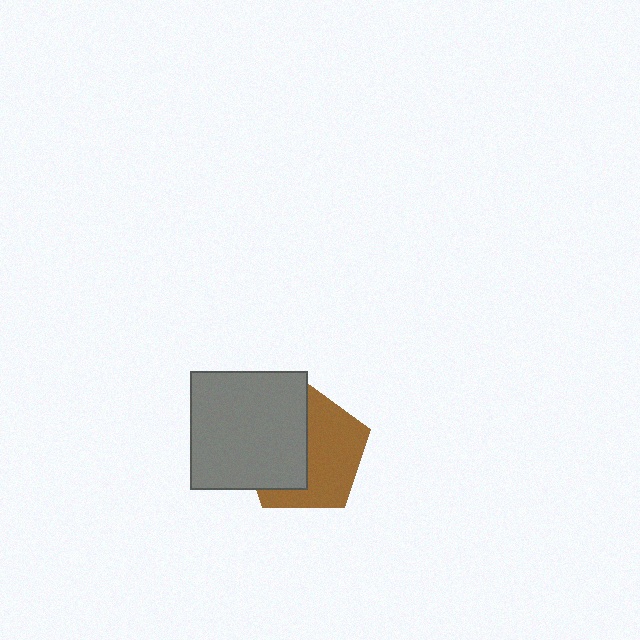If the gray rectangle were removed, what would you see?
You would see the complete brown pentagon.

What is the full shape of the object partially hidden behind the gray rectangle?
The partially hidden object is a brown pentagon.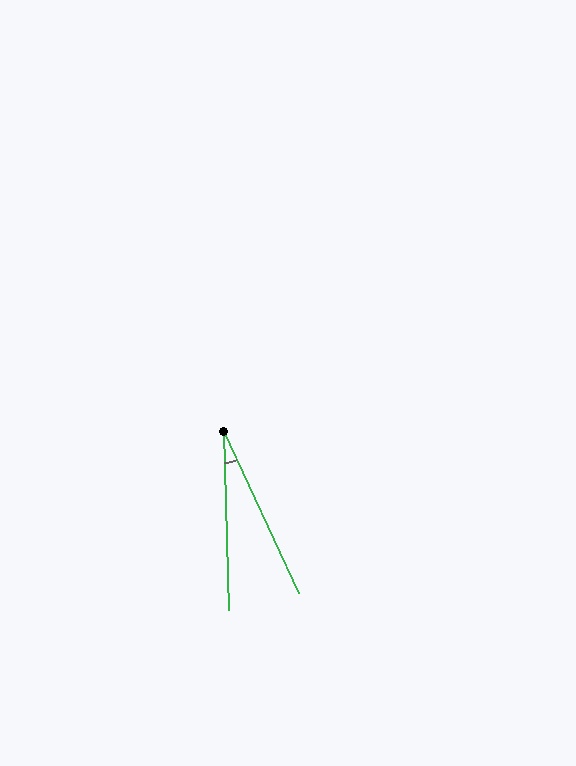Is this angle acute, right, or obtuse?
It is acute.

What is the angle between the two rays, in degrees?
Approximately 23 degrees.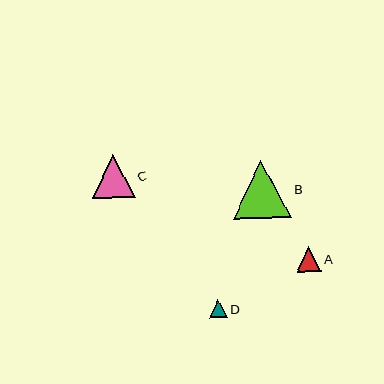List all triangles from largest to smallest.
From largest to smallest: B, C, A, D.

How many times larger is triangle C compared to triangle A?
Triangle C is approximately 1.7 times the size of triangle A.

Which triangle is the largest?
Triangle B is the largest with a size of approximately 59 pixels.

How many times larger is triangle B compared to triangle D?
Triangle B is approximately 3.3 times the size of triangle D.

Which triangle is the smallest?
Triangle D is the smallest with a size of approximately 18 pixels.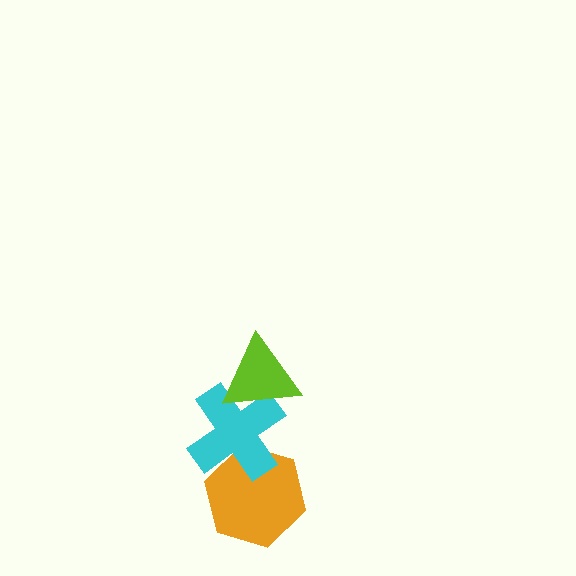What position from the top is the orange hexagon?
The orange hexagon is 3rd from the top.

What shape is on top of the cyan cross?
The lime triangle is on top of the cyan cross.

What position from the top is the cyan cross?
The cyan cross is 2nd from the top.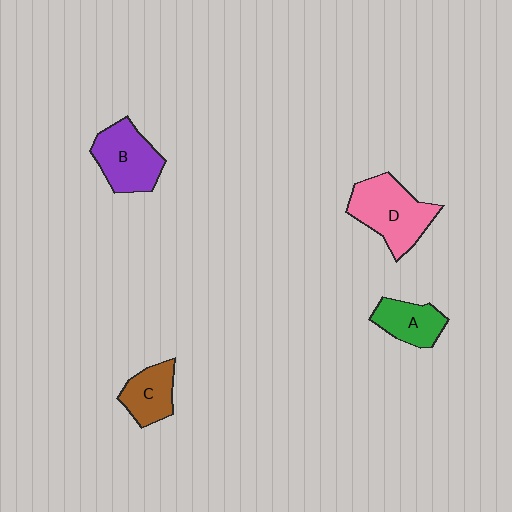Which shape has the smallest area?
Shape C (brown).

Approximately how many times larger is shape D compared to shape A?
Approximately 1.7 times.